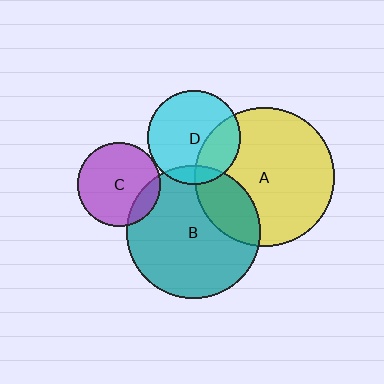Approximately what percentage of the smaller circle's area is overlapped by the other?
Approximately 30%.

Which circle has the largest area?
Circle A (yellow).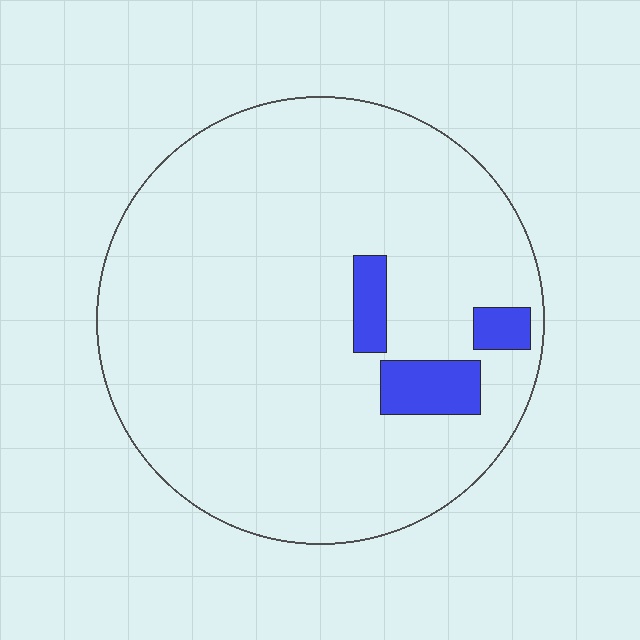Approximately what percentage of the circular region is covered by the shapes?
Approximately 5%.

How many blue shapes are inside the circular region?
3.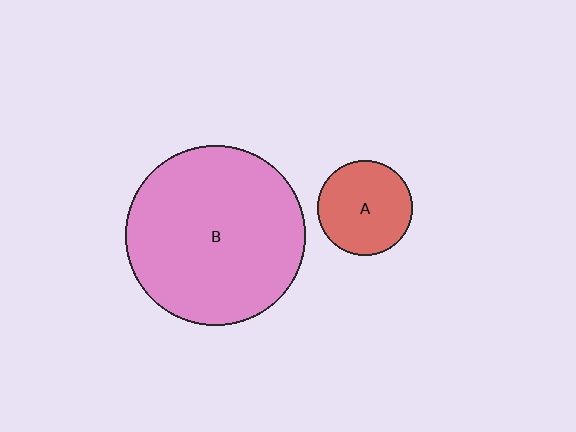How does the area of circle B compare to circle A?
Approximately 3.6 times.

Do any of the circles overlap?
No, none of the circles overlap.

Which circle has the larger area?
Circle B (pink).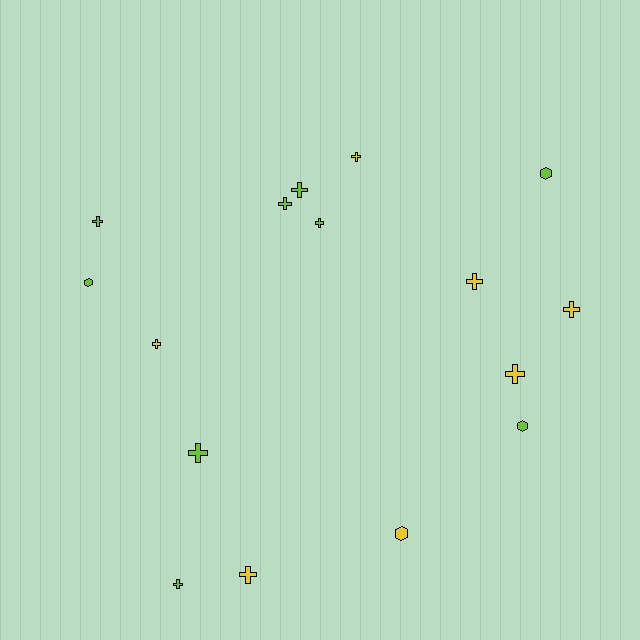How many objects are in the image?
There are 16 objects.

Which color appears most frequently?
Lime, with 9 objects.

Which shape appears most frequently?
Cross, with 12 objects.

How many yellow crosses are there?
There are 6 yellow crosses.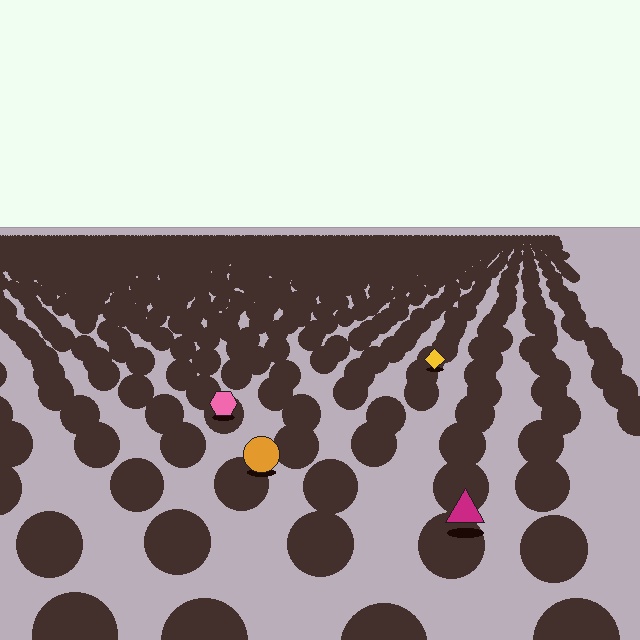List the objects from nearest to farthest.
From nearest to farthest: the magenta triangle, the orange circle, the pink hexagon, the yellow diamond.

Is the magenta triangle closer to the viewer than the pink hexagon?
Yes. The magenta triangle is closer — you can tell from the texture gradient: the ground texture is coarser near it.